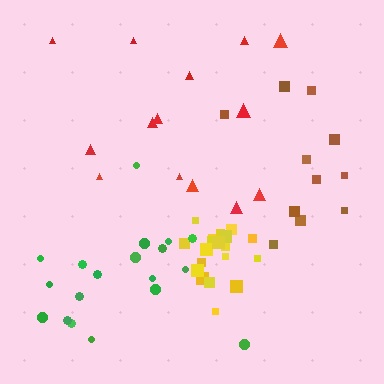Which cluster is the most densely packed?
Yellow.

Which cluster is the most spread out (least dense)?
Brown.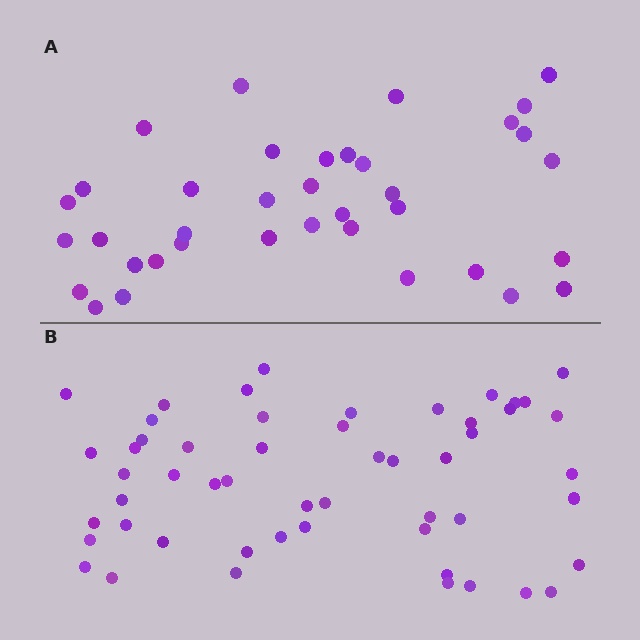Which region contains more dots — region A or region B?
Region B (the bottom region) has more dots.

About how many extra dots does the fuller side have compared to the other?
Region B has approximately 15 more dots than region A.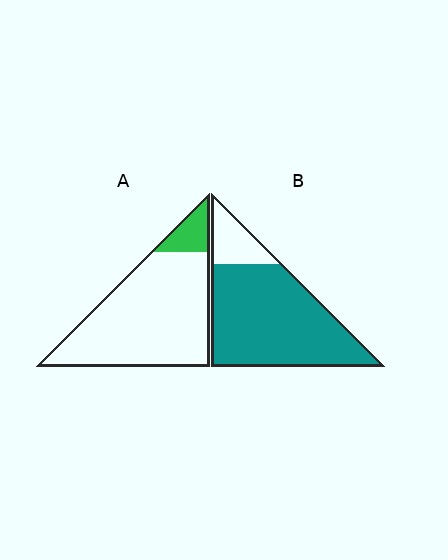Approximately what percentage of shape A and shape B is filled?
A is approximately 10% and B is approximately 85%.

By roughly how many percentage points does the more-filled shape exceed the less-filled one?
By roughly 70 percentage points (B over A).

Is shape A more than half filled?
No.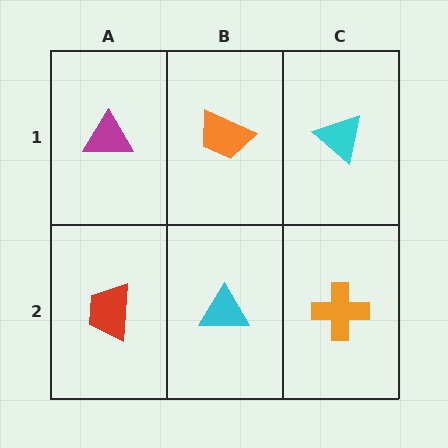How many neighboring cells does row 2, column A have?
2.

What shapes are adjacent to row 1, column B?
A cyan triangle (row 2, column B), a magenta triangle (row 1, column A), a cyan triangle (row 1, column C).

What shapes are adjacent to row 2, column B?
An orange trapezoid (row 1, column B), a red trapezoid (row 2, column A), an orange cross (row 2, column C).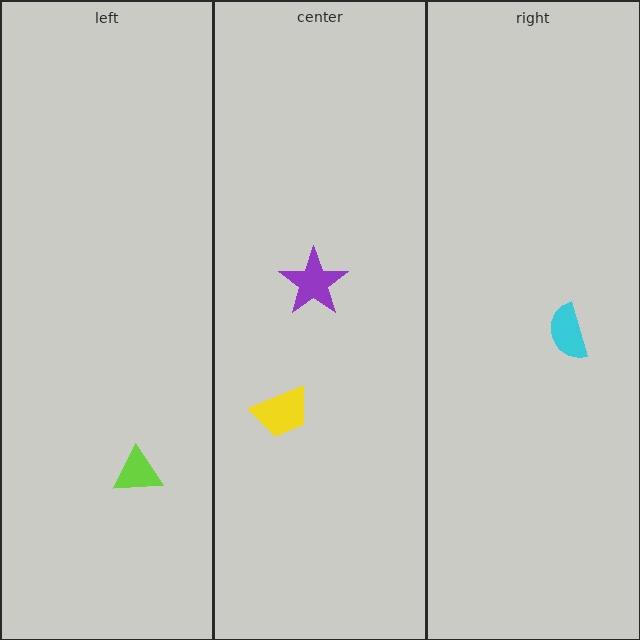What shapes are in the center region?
The yellow trapezoid, the purple star.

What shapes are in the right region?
The cyan semicircle.